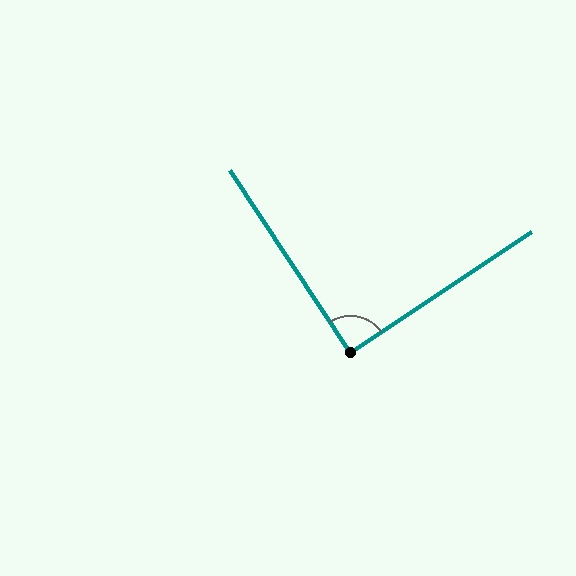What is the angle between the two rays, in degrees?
Approximately 90 degrees.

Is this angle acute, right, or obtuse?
It is approximately a right angle.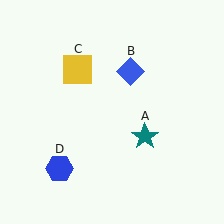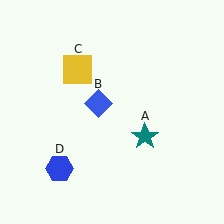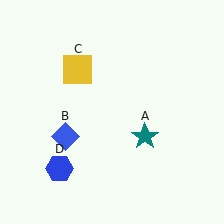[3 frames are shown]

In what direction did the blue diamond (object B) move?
The blue diamond (object B) moved down and to the left.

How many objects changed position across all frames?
1 object changed position: blue diamond (object B).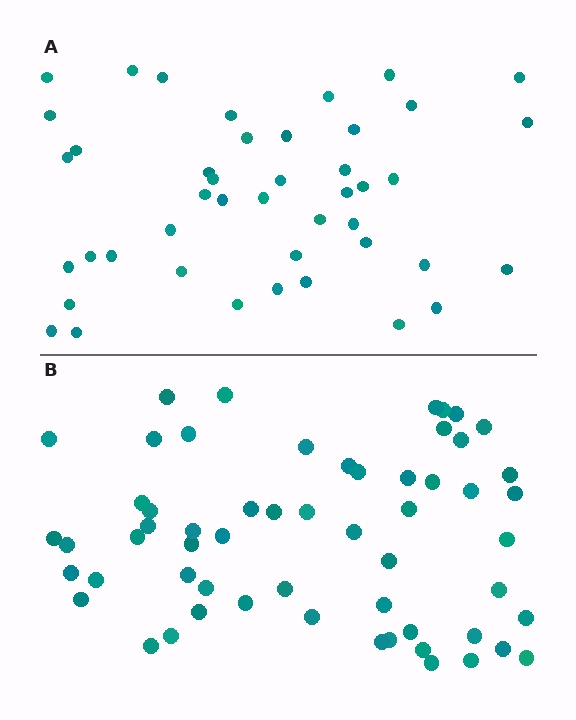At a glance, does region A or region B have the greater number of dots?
Region B (the bottom region) has more dots.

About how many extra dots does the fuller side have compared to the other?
Region B has approximately 15 more dots than region A.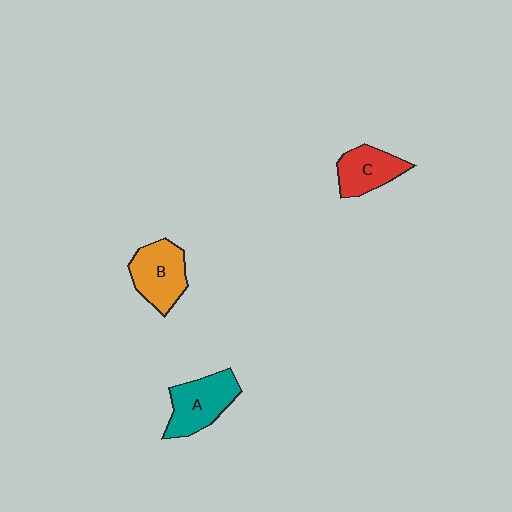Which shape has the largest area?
Shape A (teal).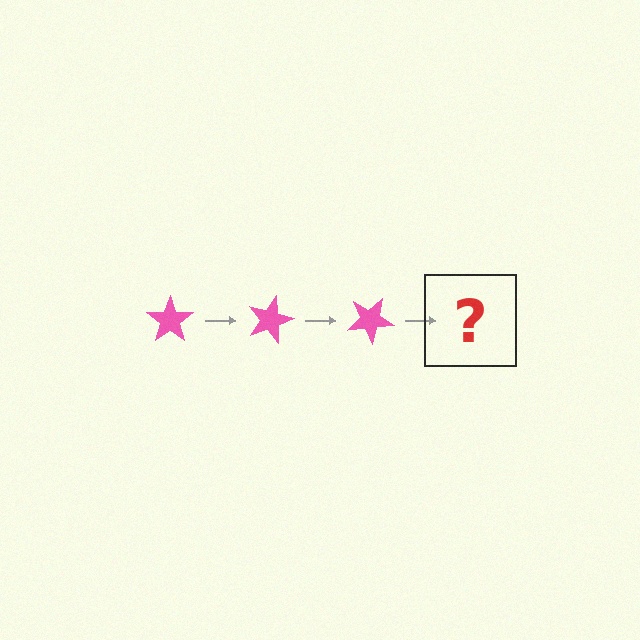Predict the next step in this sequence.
The next step is a pink star rotated 45 degrees.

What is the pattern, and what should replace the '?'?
The pattern is that the star rotates 15 degrees each step. The '?' should be a pink star rotated 45 degrees.